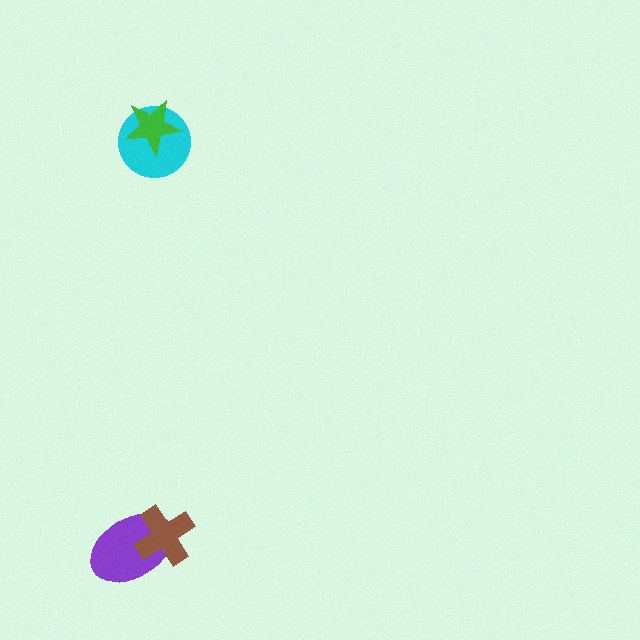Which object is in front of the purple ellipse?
The brown cross is in front of the purple ellipse.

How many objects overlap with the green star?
1 object overlaps with the green star.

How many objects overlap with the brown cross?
1 object overlaps with the brown cross.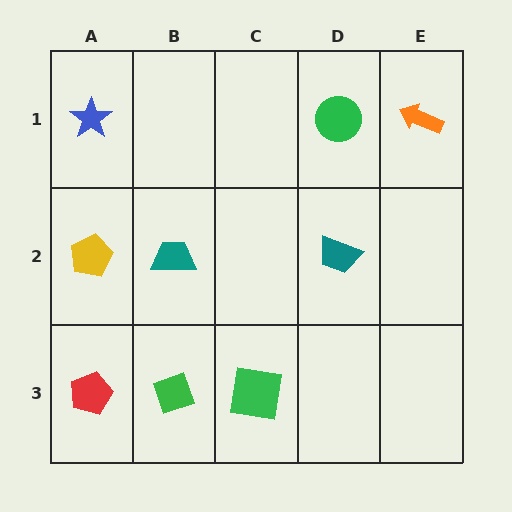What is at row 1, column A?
A blue star.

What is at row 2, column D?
A teal trapezoid.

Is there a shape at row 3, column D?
No, that cell is empty.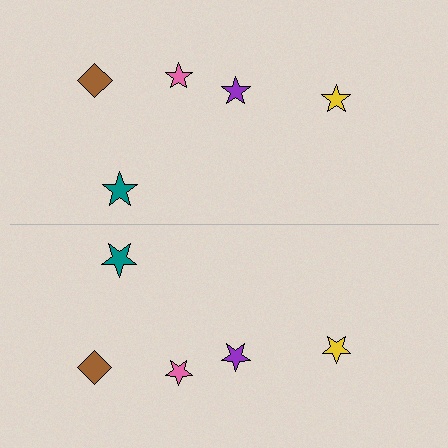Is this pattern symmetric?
Yes, this pattern has bilateral (reflection) symmetry.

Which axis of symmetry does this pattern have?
The pattern has a horizontal axis of symmetry running through the center of the image.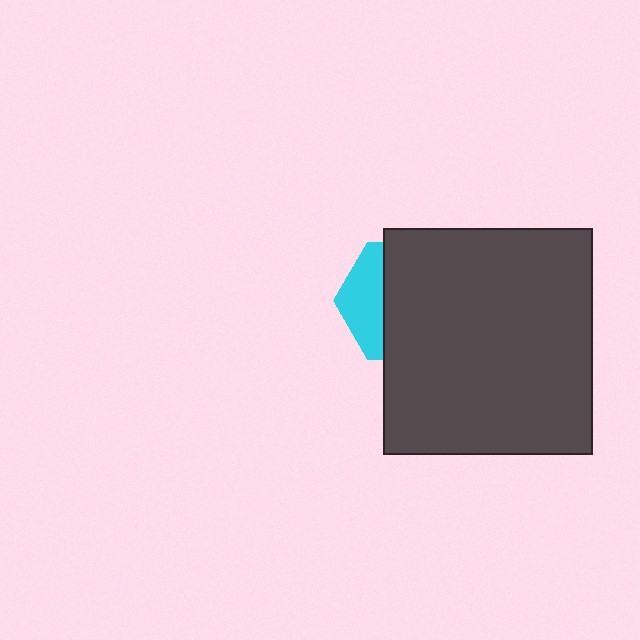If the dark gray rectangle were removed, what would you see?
You would see the complete cyan hexagon.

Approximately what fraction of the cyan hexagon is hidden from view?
Roughly 67% of the cyan hexagon is hidden behind the dark gray rectangle.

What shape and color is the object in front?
The object in front is a dark gray rectangle.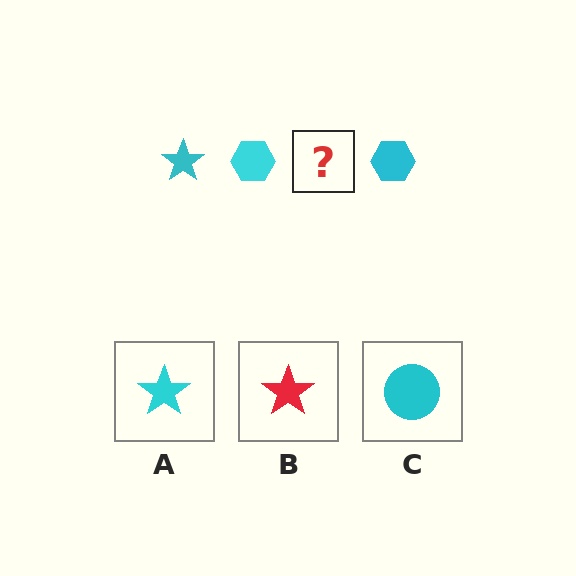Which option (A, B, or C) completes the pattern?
A.